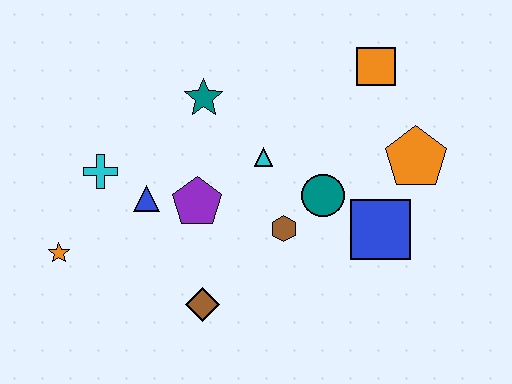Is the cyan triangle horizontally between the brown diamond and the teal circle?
Yes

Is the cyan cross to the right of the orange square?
No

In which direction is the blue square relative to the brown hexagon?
The blue square is to the right of the brown hexagon.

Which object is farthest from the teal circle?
The orange star is farthest from the teal circle.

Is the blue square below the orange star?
No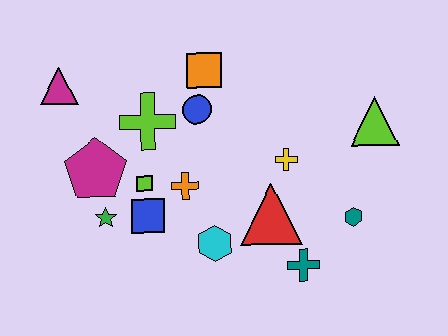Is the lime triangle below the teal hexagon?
No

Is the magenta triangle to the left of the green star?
Yes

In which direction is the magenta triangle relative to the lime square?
The magenta triangle is above the lime square.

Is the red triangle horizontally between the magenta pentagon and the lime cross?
No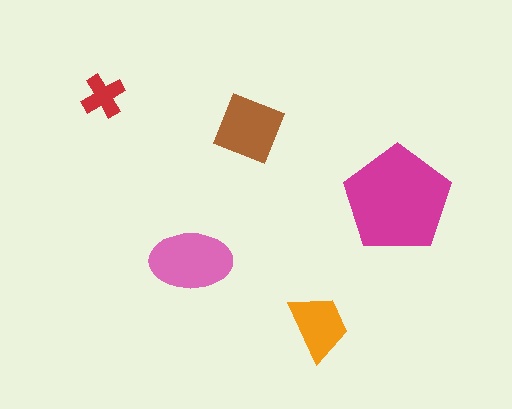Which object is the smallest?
The red cross.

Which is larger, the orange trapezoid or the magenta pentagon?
The magenta pentagon.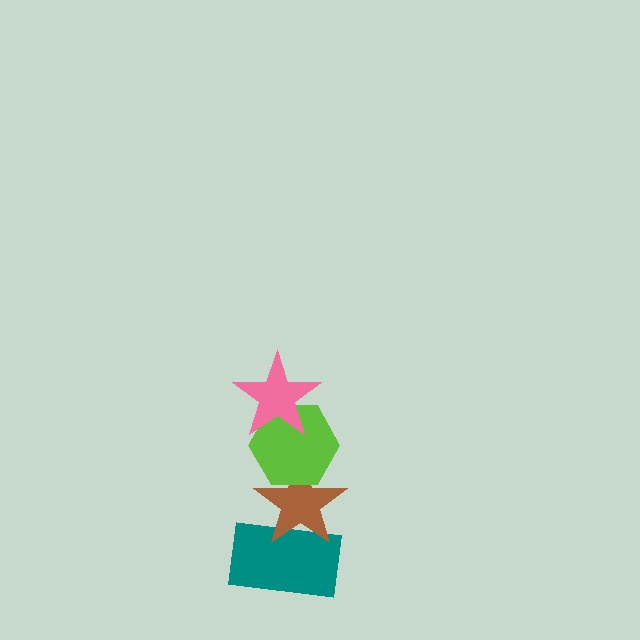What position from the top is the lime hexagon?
The lime hexagon is 2nd from the top.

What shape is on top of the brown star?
The lime hexagon is on top of the brown star.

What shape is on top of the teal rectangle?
The brown star is on top of the teal rectangle.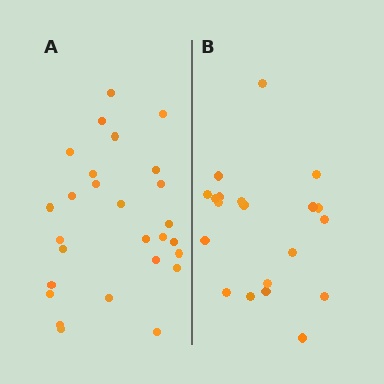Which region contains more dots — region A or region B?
Region A (the left region) has more dots.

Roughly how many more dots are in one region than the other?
Region A has roughly 8 or so more dots than region B.